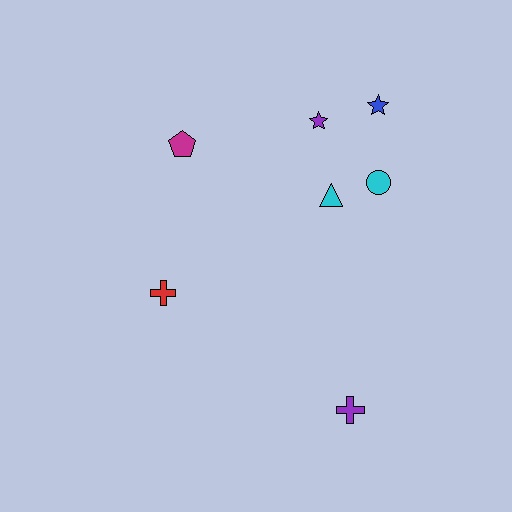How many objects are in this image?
There are 7 objects.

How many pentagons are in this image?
There is 1 pentagon.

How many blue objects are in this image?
There is 1 blue object.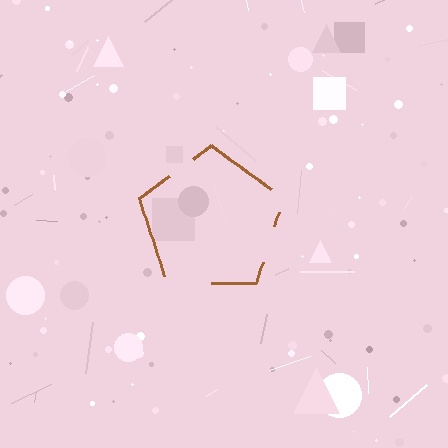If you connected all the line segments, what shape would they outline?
They would outline a pentagon.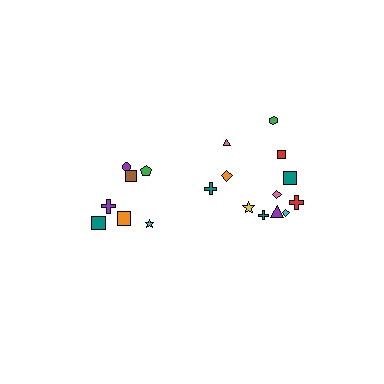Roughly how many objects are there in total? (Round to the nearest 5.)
Roughly 20 objects in total.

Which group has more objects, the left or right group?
The right group.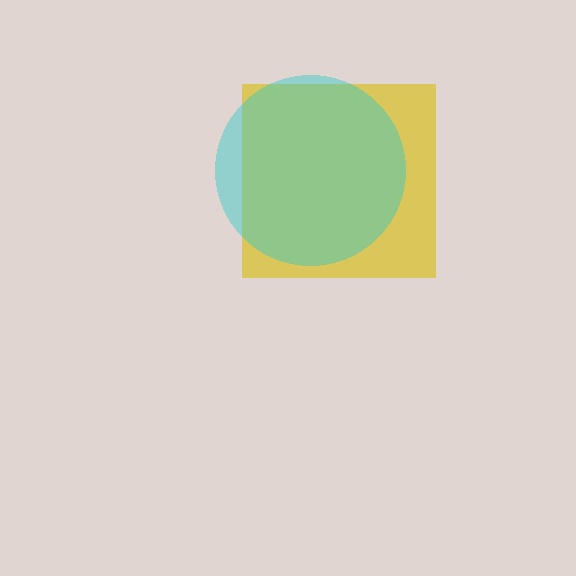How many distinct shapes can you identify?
There are 2 distinct shapes: a yellow square, a cyan circle.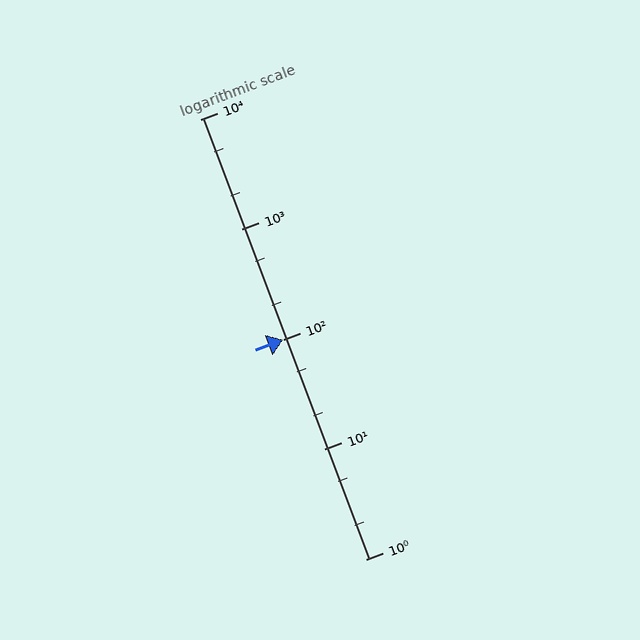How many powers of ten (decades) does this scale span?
The scale spans 4 decades, from 1 to 10000.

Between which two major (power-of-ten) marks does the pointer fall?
The pointer is between 100 and 1000.